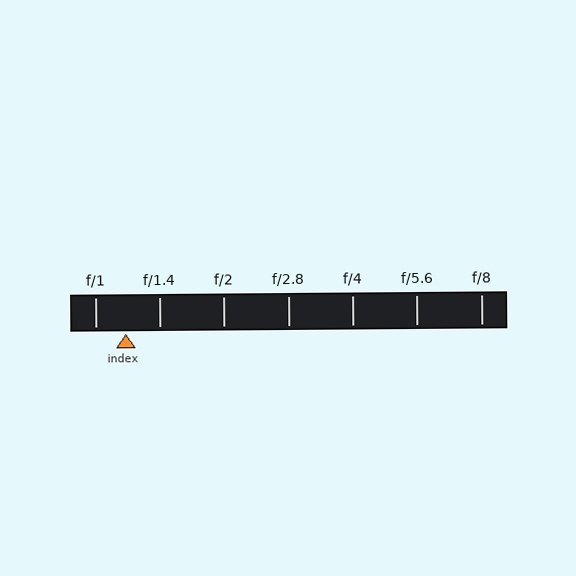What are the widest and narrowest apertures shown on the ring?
The widest aperture shown is f/1 and the narrowest is f/8.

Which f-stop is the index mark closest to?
The index mark is closest to f/1.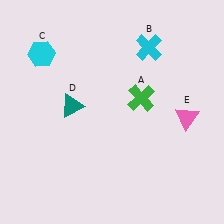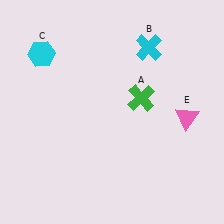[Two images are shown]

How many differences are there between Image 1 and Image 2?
There is 1 difference between the two images.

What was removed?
The teal triangle (D) was removed in Image 2.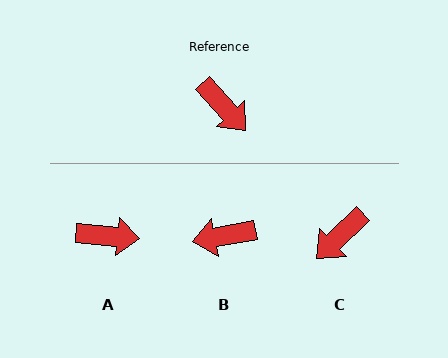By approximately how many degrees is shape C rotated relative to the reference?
Approximately 89 degrees clockwise.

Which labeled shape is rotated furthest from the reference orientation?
B, about 123 degrees away.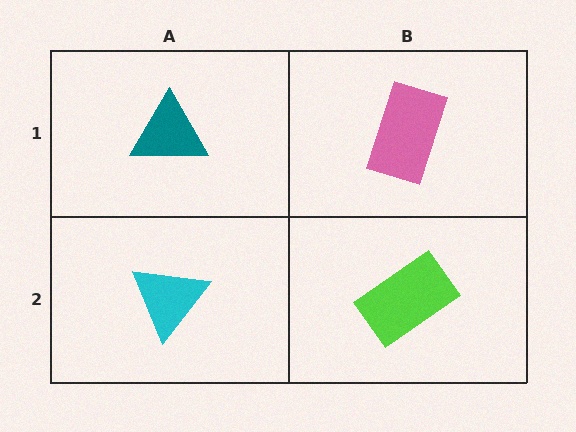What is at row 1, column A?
A teal triangle.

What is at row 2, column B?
A lime rectangle.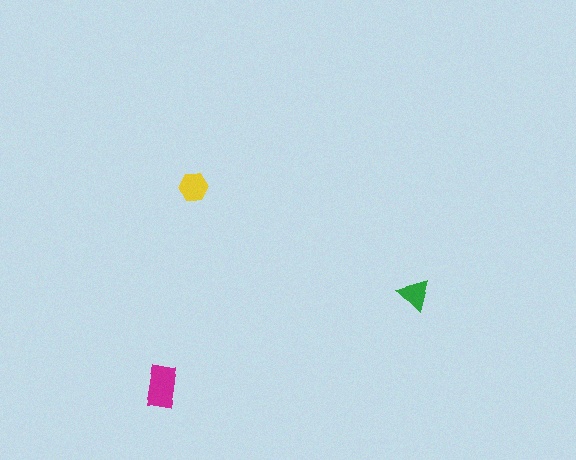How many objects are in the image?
There are 3 objects in the image.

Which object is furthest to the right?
The green triangle is rightmost.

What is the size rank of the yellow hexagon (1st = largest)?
2nd.